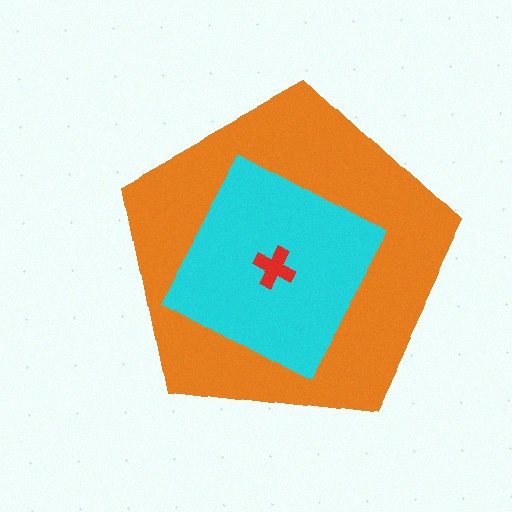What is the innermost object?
The red cross.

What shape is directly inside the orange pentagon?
The cyan square.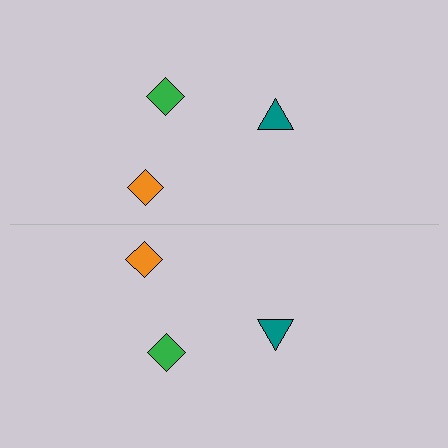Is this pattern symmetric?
Yes, this pattern has bilateral (reflection) symmetry.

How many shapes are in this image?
There are 6 shapes in this image.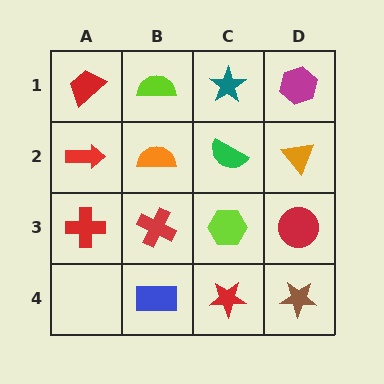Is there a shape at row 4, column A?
No, that cell is empty.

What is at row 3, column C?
A lime hexagon.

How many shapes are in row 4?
3 shapes.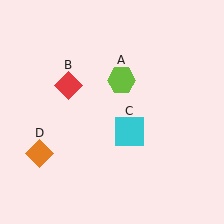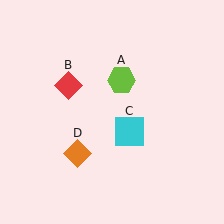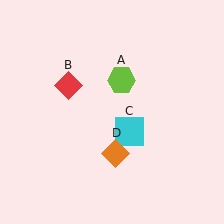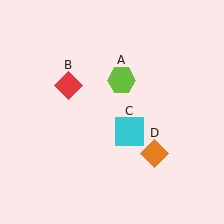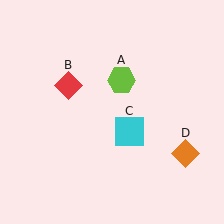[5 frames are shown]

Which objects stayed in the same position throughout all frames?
Lime hexagon (object A) and red diamond (object B) and cyan square (object C) remained stationary.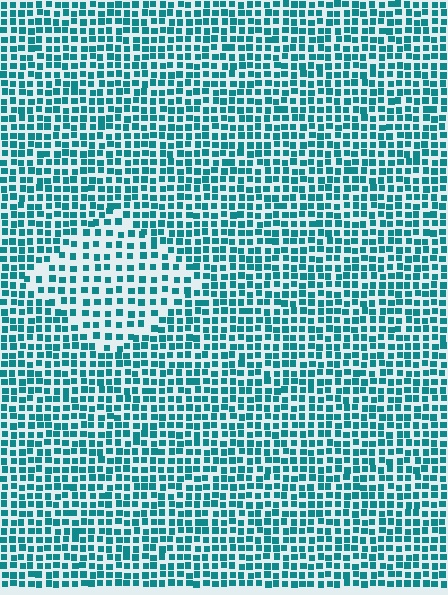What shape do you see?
I see a diamond.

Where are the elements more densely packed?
The elements are more densely packed outside the diamond boundary.